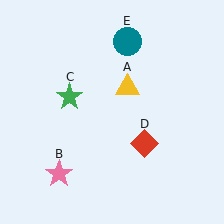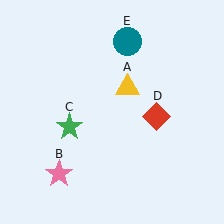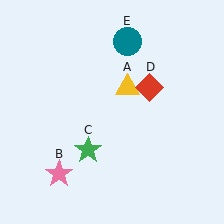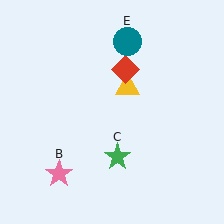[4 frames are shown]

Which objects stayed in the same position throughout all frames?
Yellow triangle (object A) and pink star (object B) and teal circle (object E) remained stationary.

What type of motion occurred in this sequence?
The green star (object C), red diamond (object D) rotated counterclockwise around the center of the scene.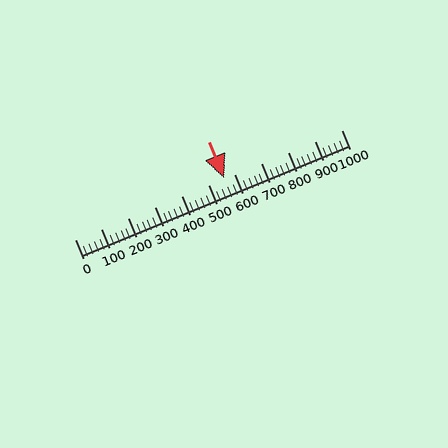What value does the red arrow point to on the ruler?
The red arrow points to approximately 560.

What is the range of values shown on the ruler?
The ruler shows values from 0 to 1000.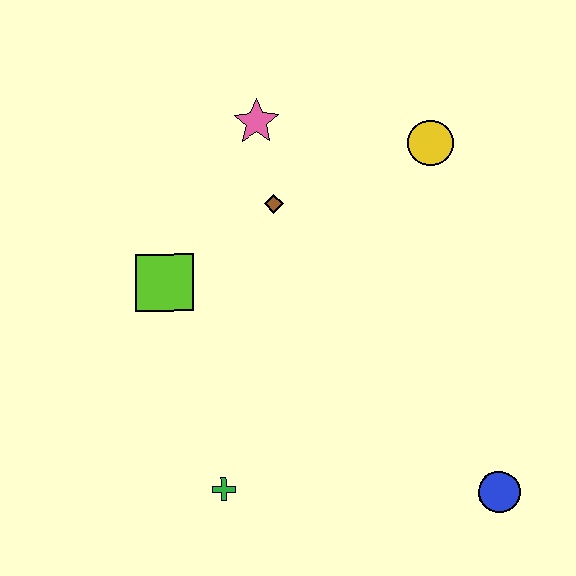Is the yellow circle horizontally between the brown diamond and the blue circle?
Yes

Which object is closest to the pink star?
The brown diamond is closest to the pink star.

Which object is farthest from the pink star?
The blue circle is farthest from the pink star.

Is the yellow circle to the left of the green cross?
No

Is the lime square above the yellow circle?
No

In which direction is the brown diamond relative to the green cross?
The brown diamond is above the green cross.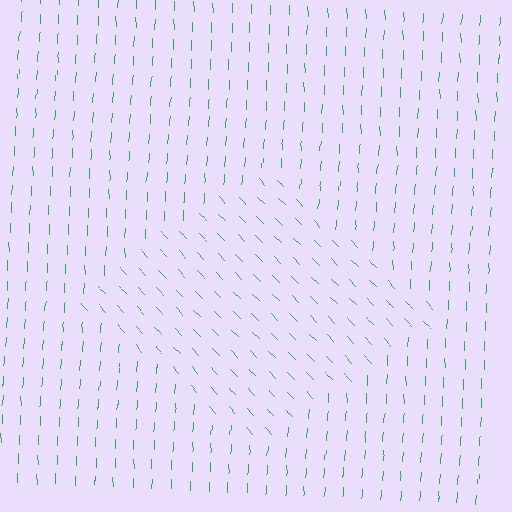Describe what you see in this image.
The image is filled with small green line segments. A diamond region in the image has lines oriented differently from the surrounding lines, creating a visible texture boundary.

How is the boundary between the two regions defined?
The boundary is defined purely by a change in line orientation (approximately 45 degrees difference). All lines are the same color and thickness.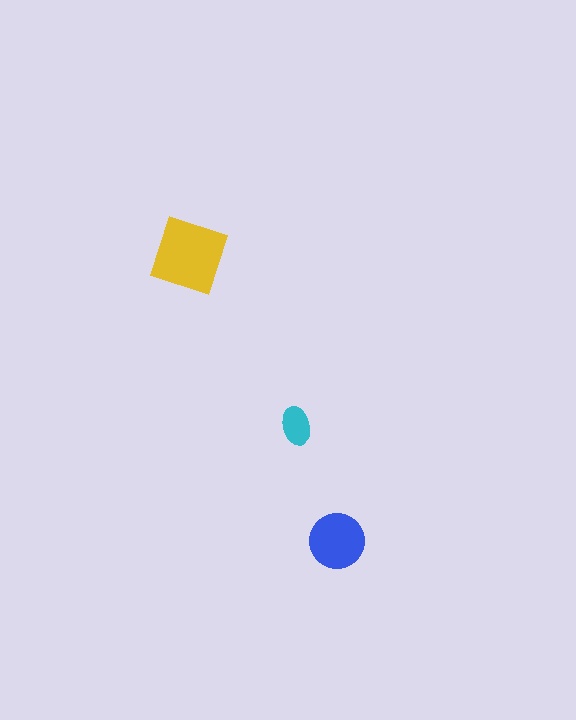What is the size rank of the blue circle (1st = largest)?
2nd.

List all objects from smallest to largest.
The cyan ellipse, the blue circle, the yellow diamond.